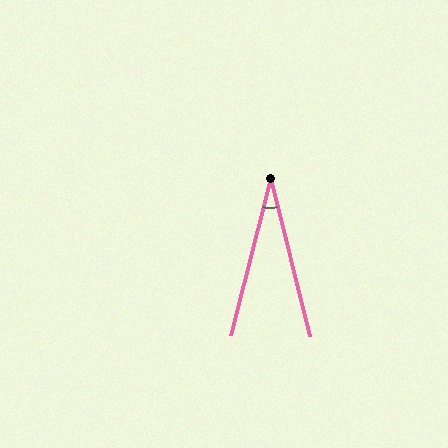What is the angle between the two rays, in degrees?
Approximately 28 degrees.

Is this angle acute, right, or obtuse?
It is acute.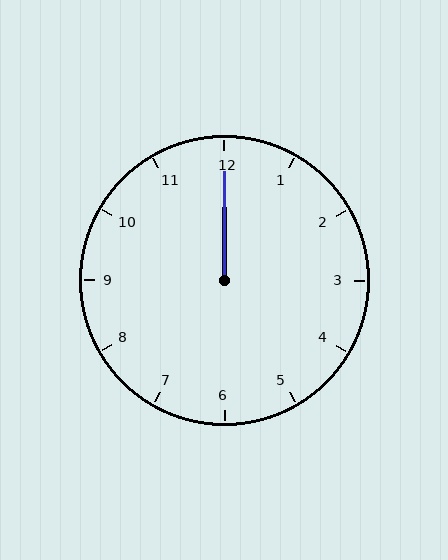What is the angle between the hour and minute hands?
Approximately 0 degrees.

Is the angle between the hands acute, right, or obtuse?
It is acute.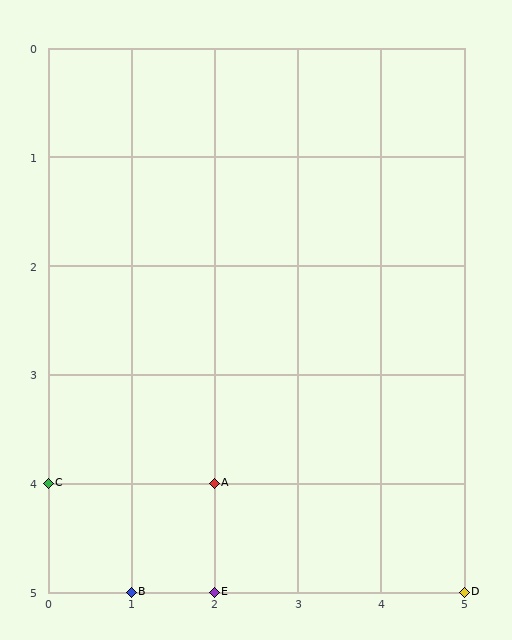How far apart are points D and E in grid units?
Points D and E are 3 columns apart.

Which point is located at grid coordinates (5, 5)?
Point D is at (5, 5).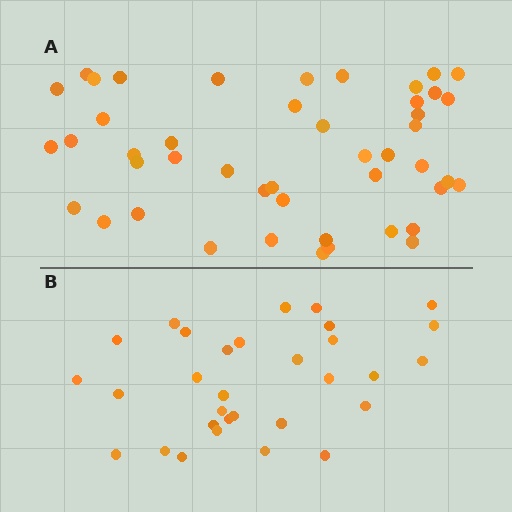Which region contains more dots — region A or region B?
Region A (the top region) has more dots.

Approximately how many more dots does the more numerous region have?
Region A has approximately 15 more dots than region B.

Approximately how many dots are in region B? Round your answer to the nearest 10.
About 30 dots. (The exact count is 31, which rounds to 30.)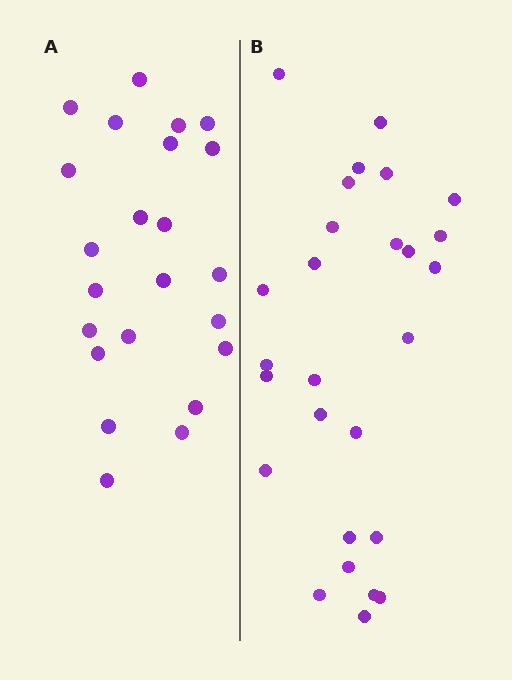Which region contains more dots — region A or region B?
Region B (the right region) has more dots.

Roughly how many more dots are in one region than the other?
Region B has about 4 more dots than region A.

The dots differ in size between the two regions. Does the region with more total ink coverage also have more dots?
No. Region A has more total ink coverage because its dots are larger, but region B actually contains more individual dots. Total area can be misleading — the number of items is what matters here.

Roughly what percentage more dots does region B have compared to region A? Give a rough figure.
About 15% more.